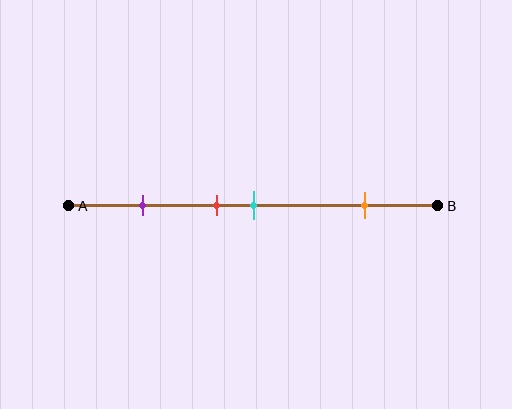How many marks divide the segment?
There are 4 marks dividing the segment.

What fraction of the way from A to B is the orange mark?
The orange mark is approximately 80% (0.8) of the way from A to B.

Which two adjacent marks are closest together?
The red and cyan marks are the closest adjacent pair.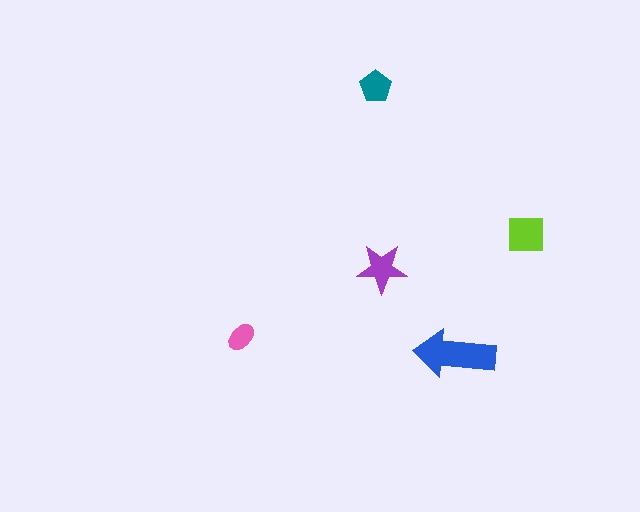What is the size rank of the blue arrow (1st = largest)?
1st.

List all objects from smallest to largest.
The pink ellipse, the teal pentagon, the purple star, the lime square, the blue arrow.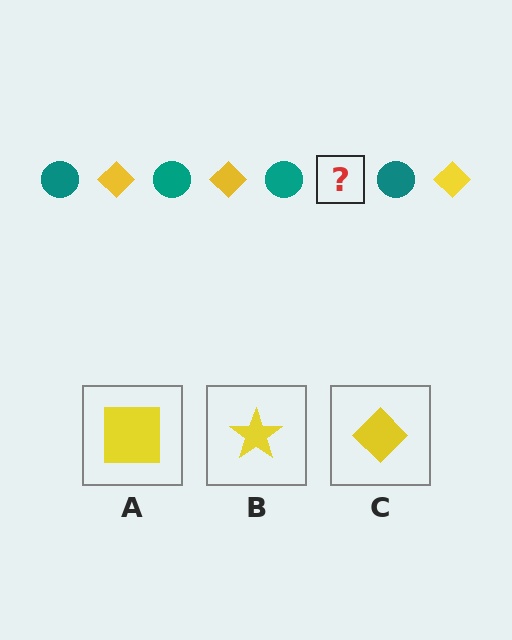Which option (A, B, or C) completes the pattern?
C.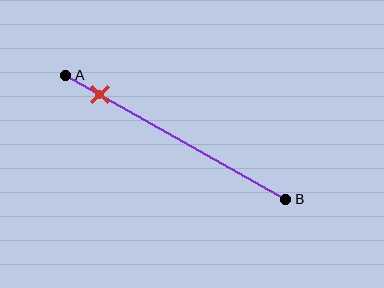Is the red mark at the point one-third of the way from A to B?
No, the mark is at about 15% from A, not at the 33% one-third point.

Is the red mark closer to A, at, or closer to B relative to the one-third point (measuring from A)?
The red mark is closer to point A than the one-third point of segment AB.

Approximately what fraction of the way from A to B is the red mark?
The red mark is approximately 15% of the way from A to B.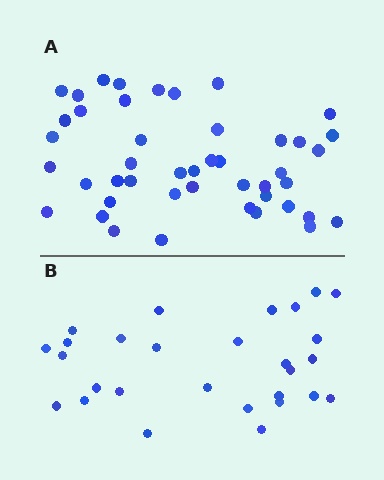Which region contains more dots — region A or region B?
Region A (the top region) has more dots.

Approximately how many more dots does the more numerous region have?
Region A has approximately 15 more dots than region B.